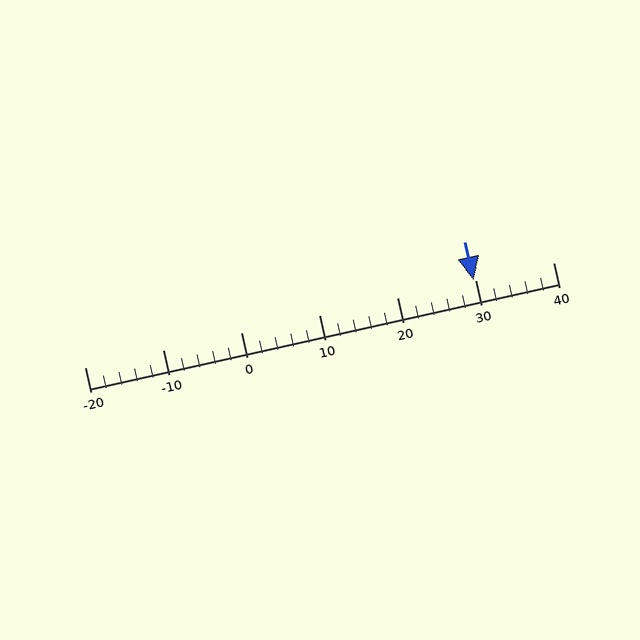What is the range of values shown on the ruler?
The ruler shows values from -20 to 40.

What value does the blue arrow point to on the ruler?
The blue arrow points to approximately 30.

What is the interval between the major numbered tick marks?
The major tick marks are spaced 10 units apart.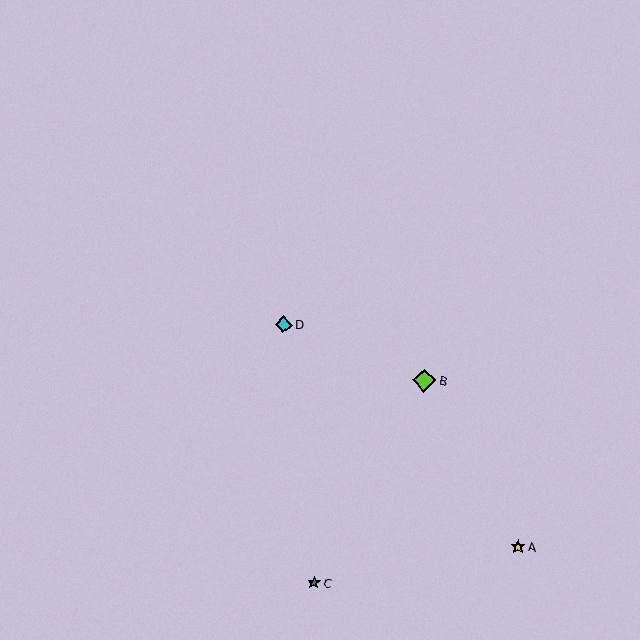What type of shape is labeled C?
Shape C is a teal star.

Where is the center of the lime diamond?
The center of the lime diamond is at (424, 380).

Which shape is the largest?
The lime diamond (labeled B) is the largest.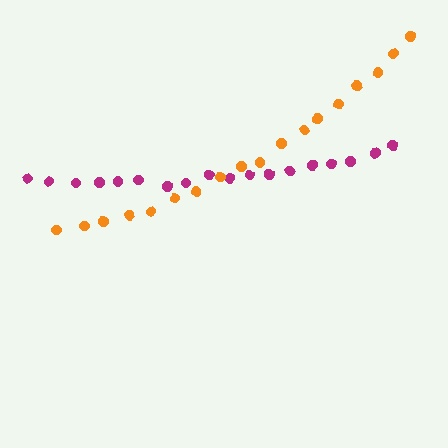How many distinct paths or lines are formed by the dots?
There are 2 distinct paths.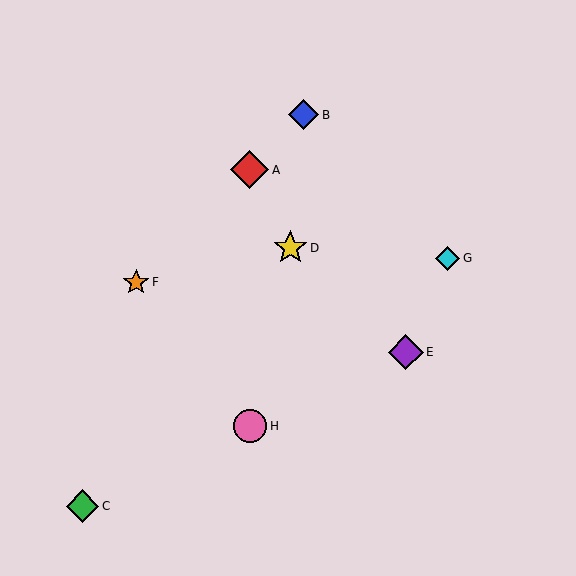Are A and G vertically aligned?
No, A is at x≈250 and G is at x≈447.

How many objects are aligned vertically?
2 objects (A, H) are aligned vertically.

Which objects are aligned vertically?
Objects A, H are aligned vertically.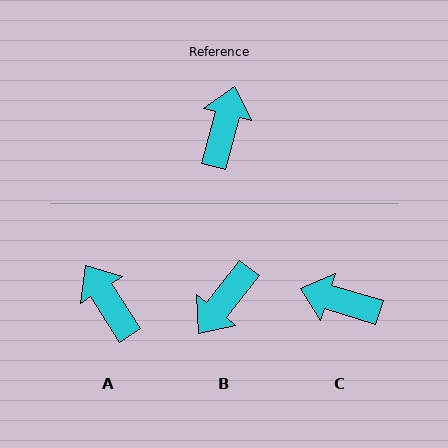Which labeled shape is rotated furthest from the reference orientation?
B, about 156 degrees away.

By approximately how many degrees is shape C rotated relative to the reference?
Approximately 88 degrees counter-clockwise.